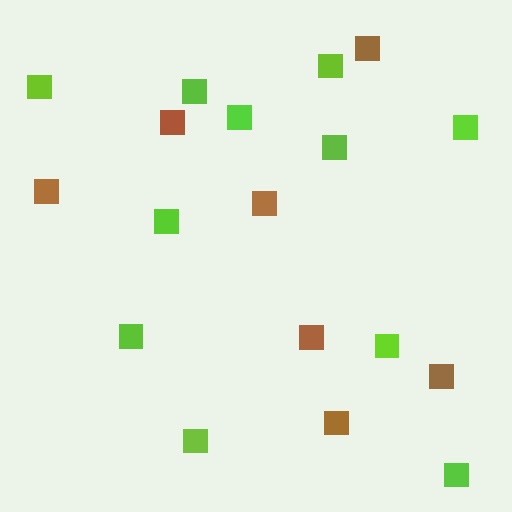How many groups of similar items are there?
There are 2 groups: one group of lime squares (11) and one group of brown squares (7).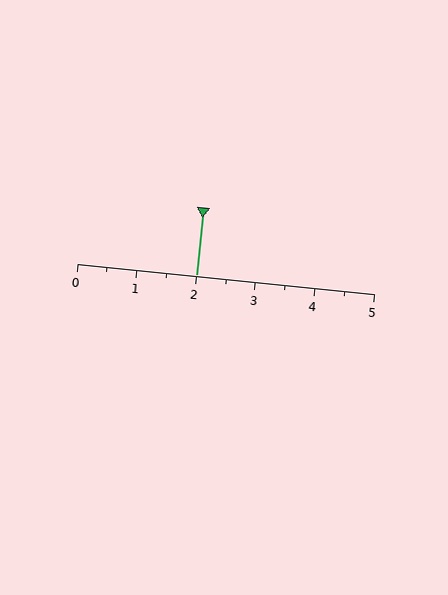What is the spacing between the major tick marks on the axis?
The major ticks are spaced 1 apart.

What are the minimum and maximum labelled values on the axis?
The axis runs from 0 to 5.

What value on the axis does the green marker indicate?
The marker indicates approximately 2.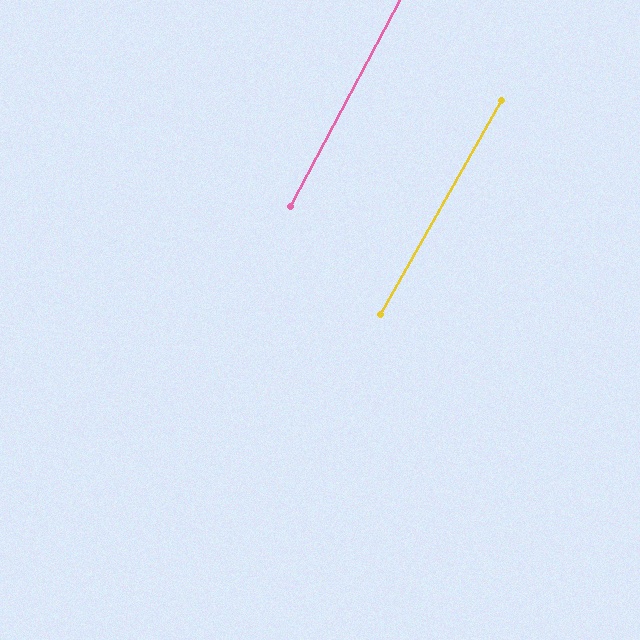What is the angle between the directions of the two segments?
Approximately 2 degrees.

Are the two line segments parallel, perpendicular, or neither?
Parallel — their directions differ by only 1.7°.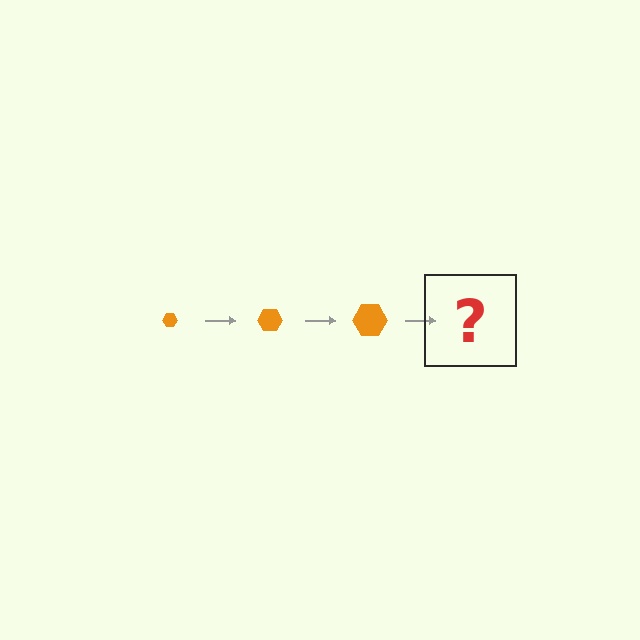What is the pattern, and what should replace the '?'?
The pattern is that the hexagon gets progressively larger each step. The '?' should be an orange hexagon, larger than the previous one.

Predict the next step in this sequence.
The next step is an orange hexagon, larger than the previous one.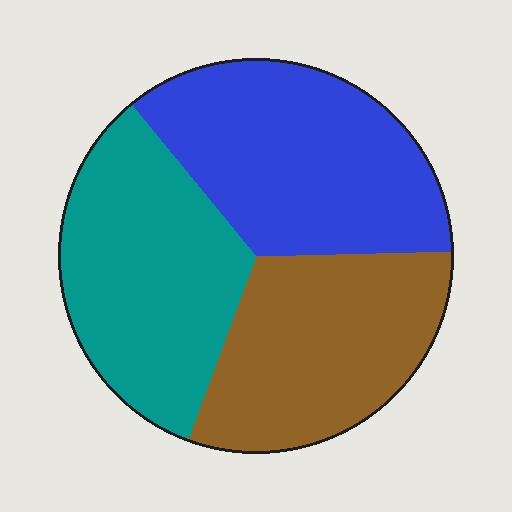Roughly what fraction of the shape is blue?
Blue takes up about three eighths (3/8) of the shape.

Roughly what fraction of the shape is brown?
Brown covers about 30% of the shape.